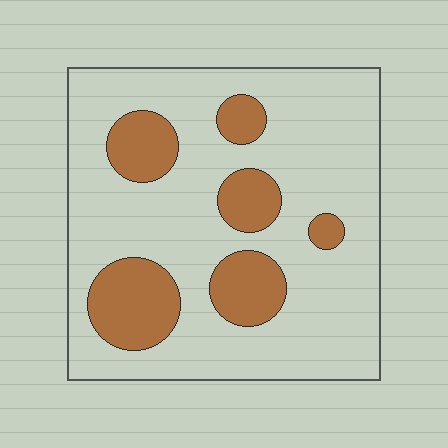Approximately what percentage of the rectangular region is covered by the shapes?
Approximately 25%.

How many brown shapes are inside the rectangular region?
6.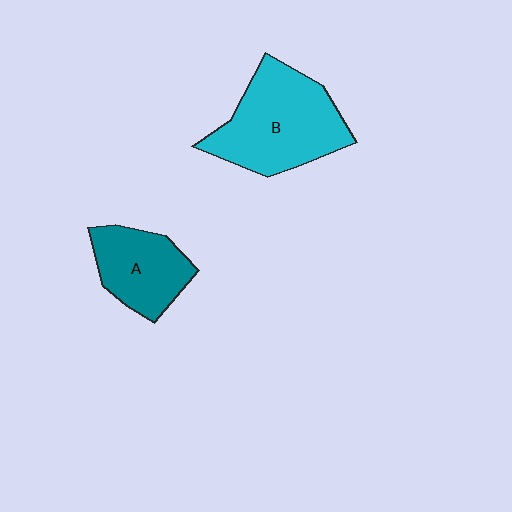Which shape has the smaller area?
Shape A (teal).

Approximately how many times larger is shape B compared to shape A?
Approximately 1.6 times.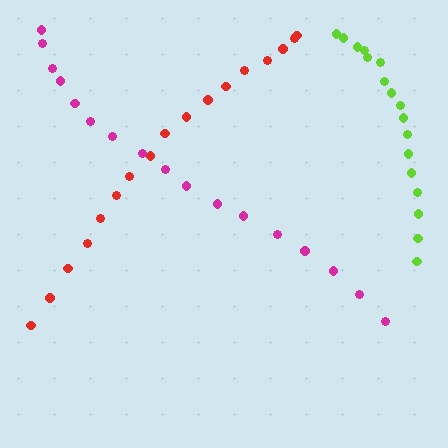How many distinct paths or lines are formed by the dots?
There are 3 distinct paths.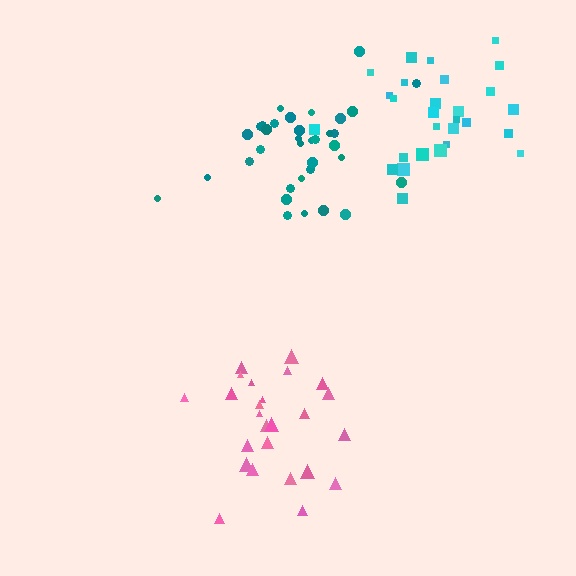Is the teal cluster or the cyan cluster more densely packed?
Teal.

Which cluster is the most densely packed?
Teal.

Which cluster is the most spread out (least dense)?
Pink.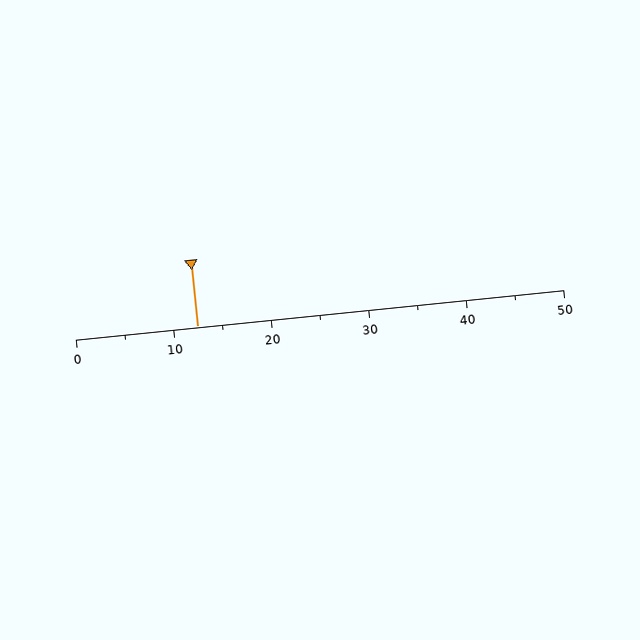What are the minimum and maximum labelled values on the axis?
The axis runs from 0 to 50.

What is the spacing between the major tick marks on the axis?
The major ticks are spaced 10 apart.